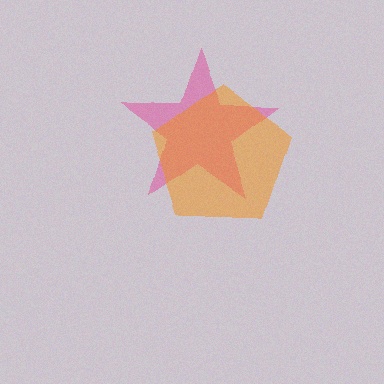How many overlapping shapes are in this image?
There are 2 overlapping shapes in the image.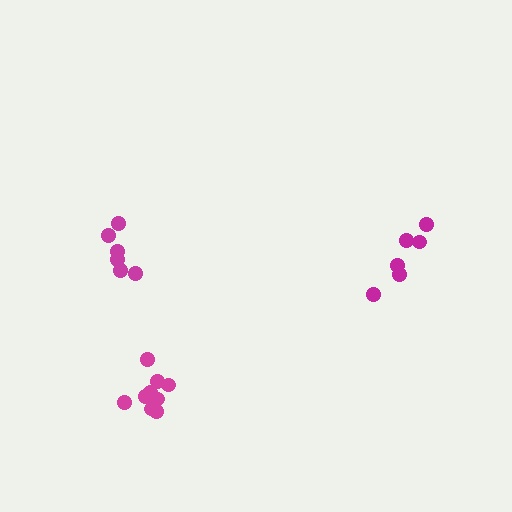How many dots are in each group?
Group 1: 6 dots, Group 2: 6 dots, Group 3: 9 dots (21 total).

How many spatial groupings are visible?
There are 3 spatial groupings.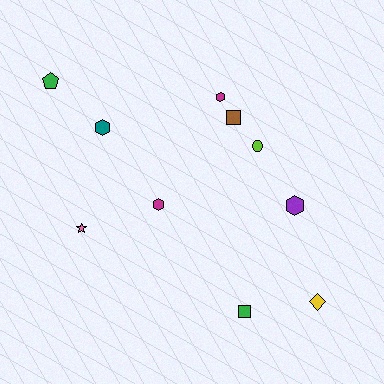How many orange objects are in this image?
There are no orange objects.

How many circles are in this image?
There is 1 circle.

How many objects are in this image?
There are 10 objects.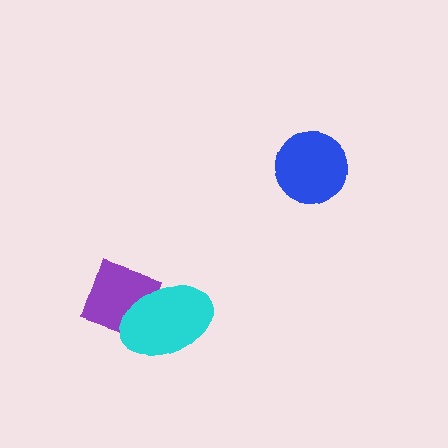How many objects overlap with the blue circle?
0 objects overlap with the blue circle.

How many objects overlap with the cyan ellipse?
1 object overlaps with the cyan ellipse.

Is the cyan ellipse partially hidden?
No, no other shape covers it.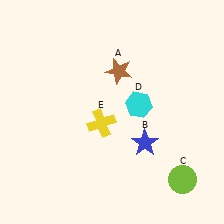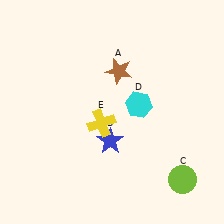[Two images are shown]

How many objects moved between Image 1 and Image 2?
1 object moved between the two images.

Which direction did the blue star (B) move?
The blue star (B) moved left.